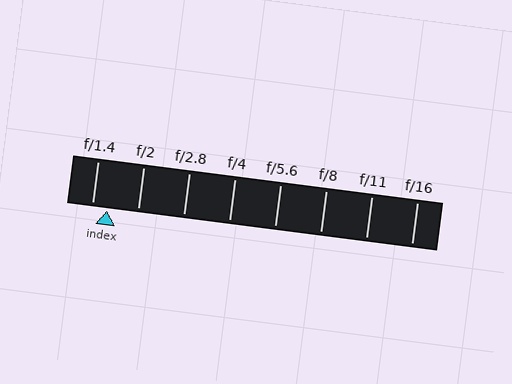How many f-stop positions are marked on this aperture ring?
There are 8 f-stop positions marked.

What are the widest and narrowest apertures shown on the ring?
The widest aperture shown is f/1.4 and the narrowest is f/16.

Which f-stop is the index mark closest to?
The index mark is closest to f/1.4.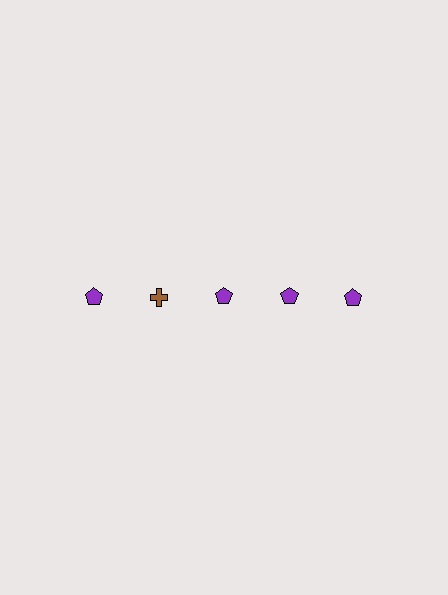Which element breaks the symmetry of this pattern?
The brown cross in the top row, second from left column breaks the symmetry. All other shapes are purple pentagons.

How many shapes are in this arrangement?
There are 5 shapes arranged in a grid pattern.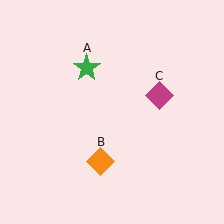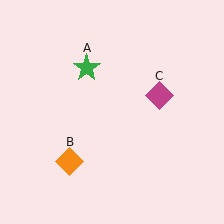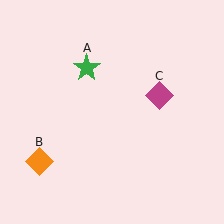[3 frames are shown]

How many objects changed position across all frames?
1 object changed position: orange diamond (object B).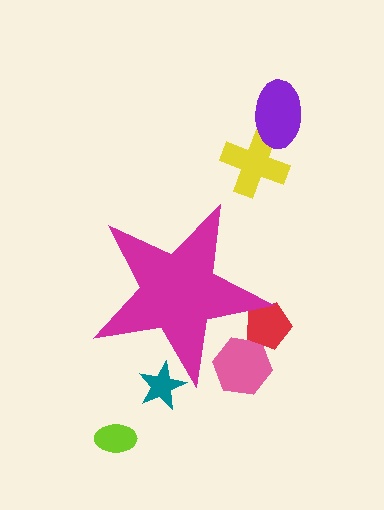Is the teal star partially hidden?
Yes, the teal star is partially hidden behind the magenta star.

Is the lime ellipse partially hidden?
No, the lime ellipse is fully visible.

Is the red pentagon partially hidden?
Yes, the red pentagon is partially hidden behind the magenta star.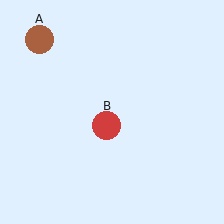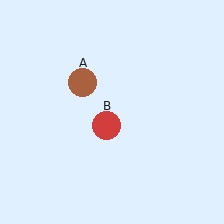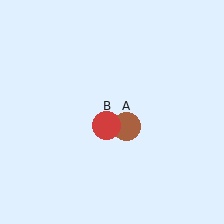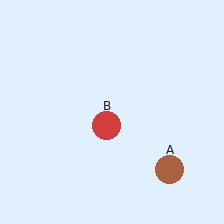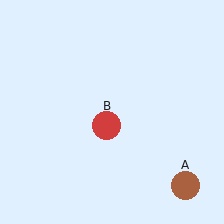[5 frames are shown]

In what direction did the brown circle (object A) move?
The brown circle (object A) moved down and to the right.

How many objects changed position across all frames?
1 object changed position: brown circle (object A).